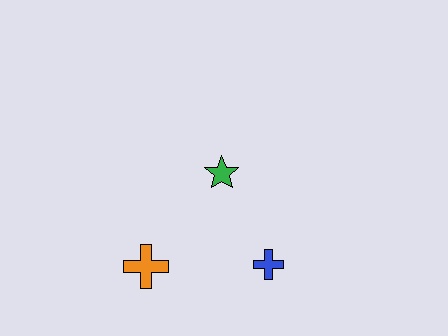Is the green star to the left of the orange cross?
No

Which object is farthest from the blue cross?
The orange cross is farthest from the blue cross.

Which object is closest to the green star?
The blue cross is closest to the green star.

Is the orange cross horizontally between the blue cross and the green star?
No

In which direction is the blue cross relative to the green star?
The blue cross is below the green star.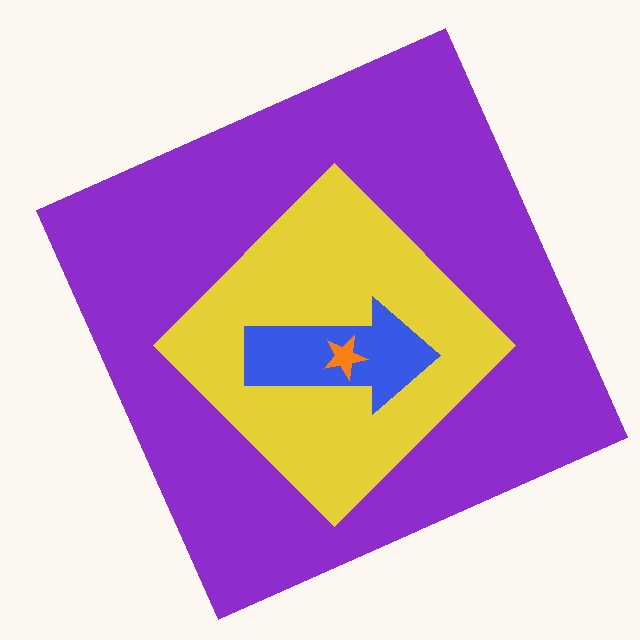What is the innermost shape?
The orange star.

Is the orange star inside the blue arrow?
Yes.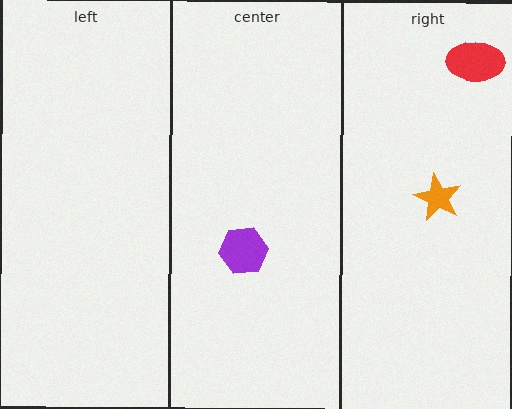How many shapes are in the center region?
1.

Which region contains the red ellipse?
The right region.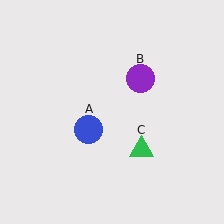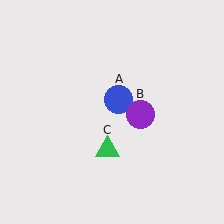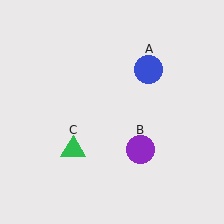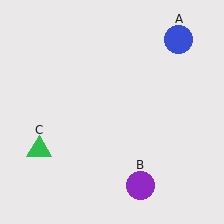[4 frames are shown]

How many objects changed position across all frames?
3 objects changed position: blue circle (object A), purple circle (object B), green triangle (object C).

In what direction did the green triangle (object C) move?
The green triangle (object C) moved left.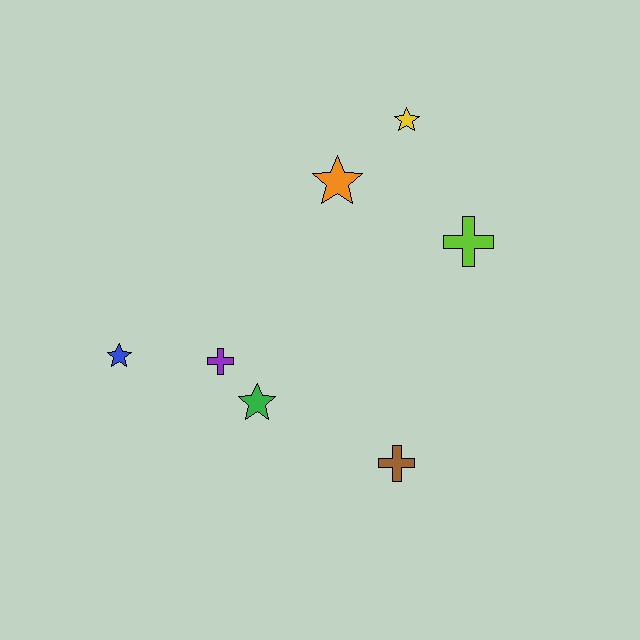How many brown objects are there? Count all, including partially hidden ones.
There is 1 brown object.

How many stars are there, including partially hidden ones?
There are 4 stars.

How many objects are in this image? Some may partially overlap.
There are 7 objects.